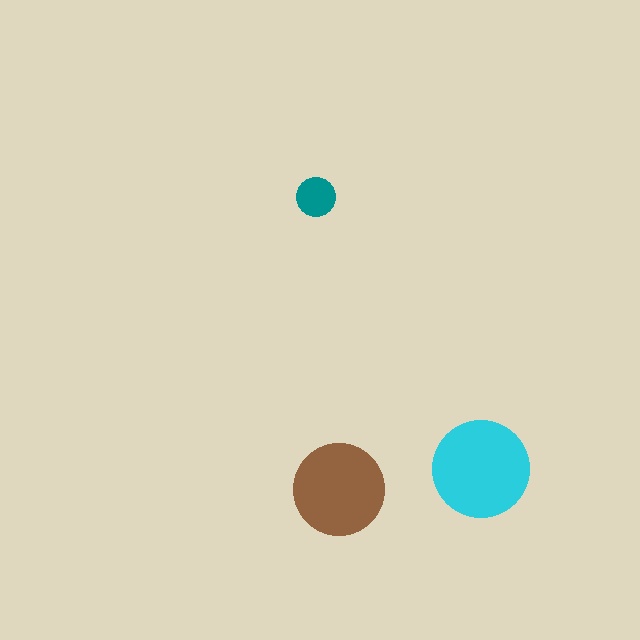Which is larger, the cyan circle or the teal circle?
The cyan one.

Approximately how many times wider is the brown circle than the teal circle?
About 2.5 times wider.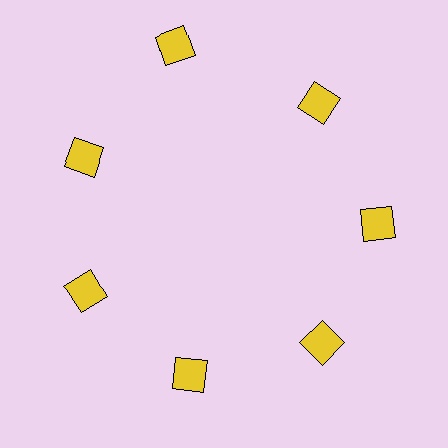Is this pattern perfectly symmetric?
No. The 7 yellow squares are arranged in a ring, but one element near the 12 o'clock position is pushed outward from the center, breaking the 7-fold rotational symmetry.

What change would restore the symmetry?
The symmetry would be restored by moving it inward, back onto the ring so that all 7 squares sit at equal angles and equal distance from the center.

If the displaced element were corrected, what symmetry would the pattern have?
It would have 7-fold rotational symmetry — the pattern would map onto itself every 51 degrees.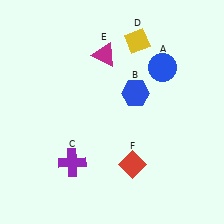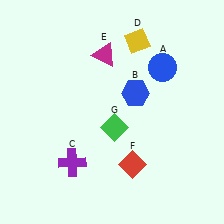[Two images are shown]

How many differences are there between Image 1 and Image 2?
There is 1 difference between the two images.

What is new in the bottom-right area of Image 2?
A green diamond (G) was added in the bottom-right area of Image 2.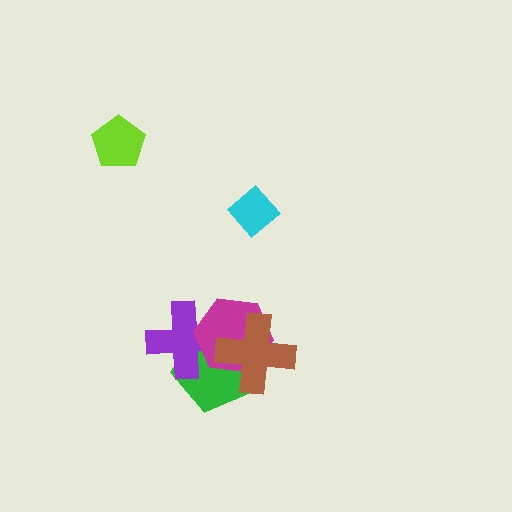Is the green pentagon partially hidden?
Yes, it is partially covered by another shape.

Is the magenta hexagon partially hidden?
Yes, it is partially covered by another shape.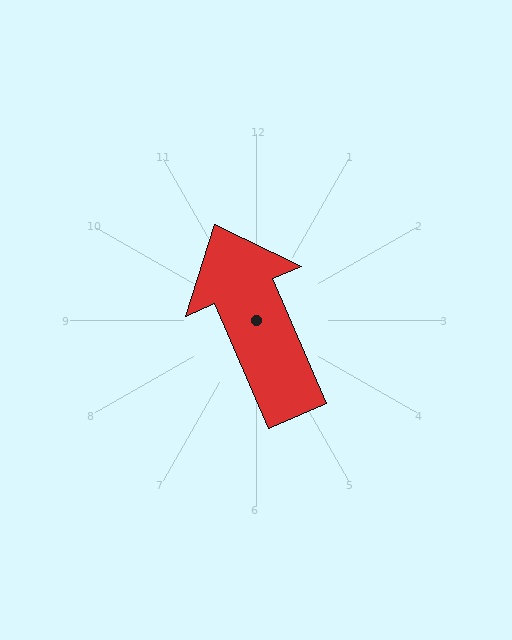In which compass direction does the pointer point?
Northwest.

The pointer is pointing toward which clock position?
Roughly 11 o'clock.